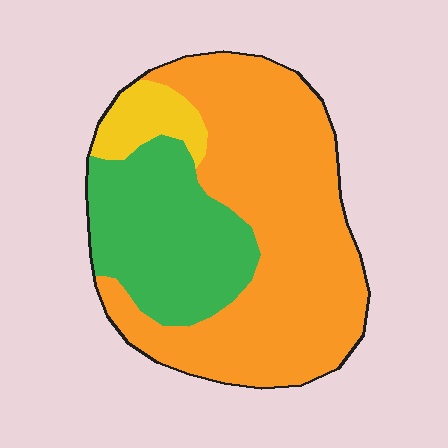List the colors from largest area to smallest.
From largest to smallest: orange, green, yellow.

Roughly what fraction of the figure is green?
Green takes up about one third (1/3) of the figure.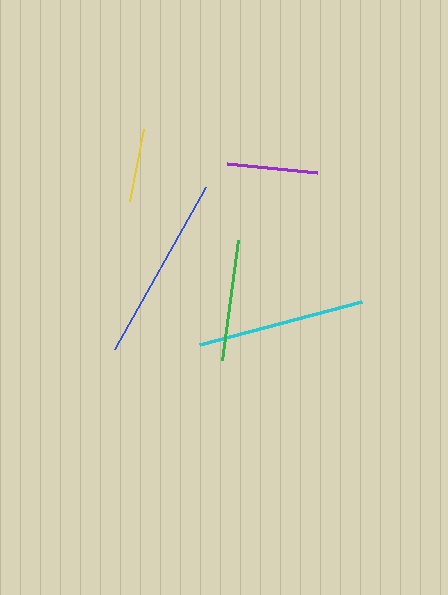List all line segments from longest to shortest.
From longest to shortest: blue, cyan, green, purple, yellow.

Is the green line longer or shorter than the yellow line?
The green line is longer than the yellow line.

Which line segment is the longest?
The blue line is the longest at approximately 186 pixels.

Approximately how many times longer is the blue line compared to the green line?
The blue line is approximately 1.5 times the length of the green line.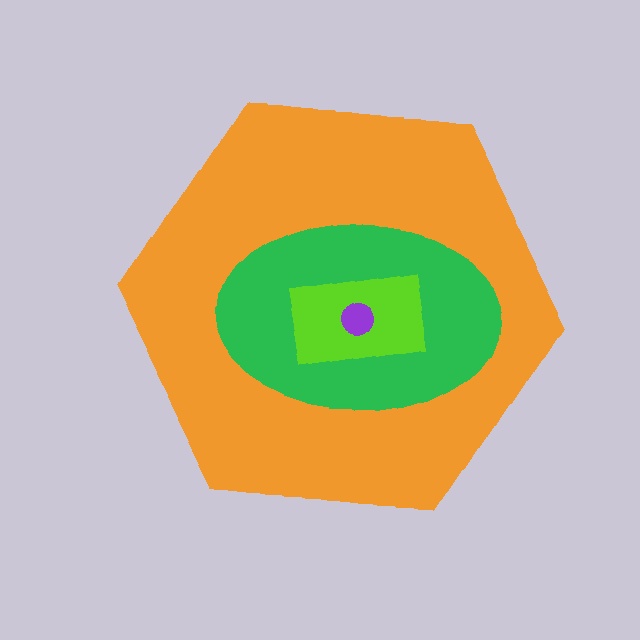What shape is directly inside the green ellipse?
The lime rectangle.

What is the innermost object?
The purple circle.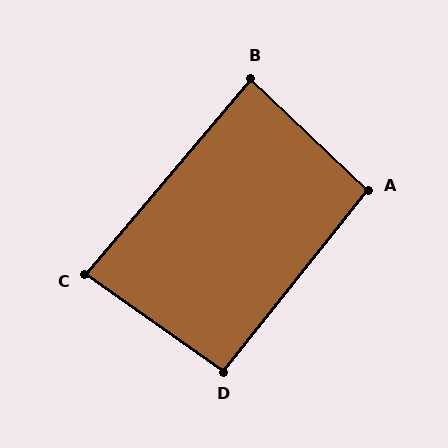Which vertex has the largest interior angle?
A, at approximately 95 degrees.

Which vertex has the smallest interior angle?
C, at approximately 85 degrees.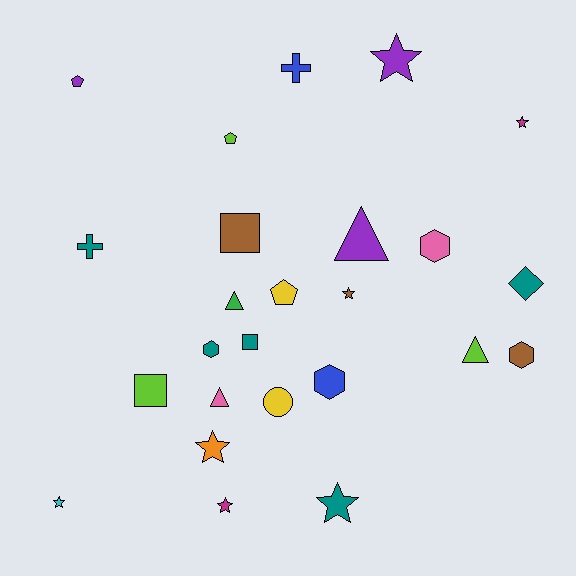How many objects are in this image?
There are 25 objects.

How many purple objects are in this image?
There are 3 purple objects.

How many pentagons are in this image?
There are 3 pentagons.